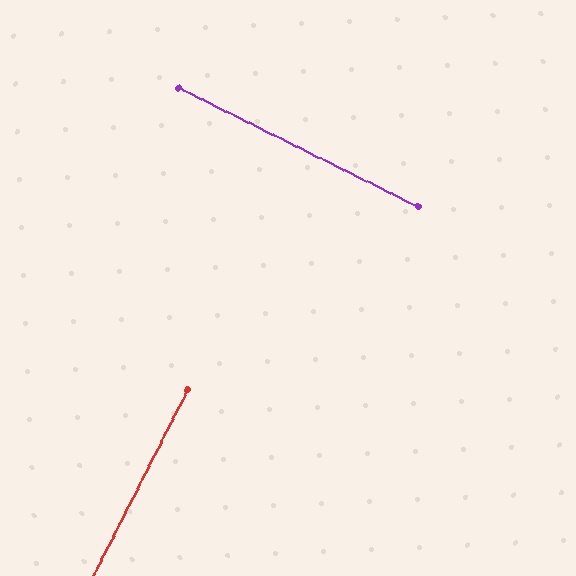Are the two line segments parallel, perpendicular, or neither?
Perpendicular — they meet at approximately 90°.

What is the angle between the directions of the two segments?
Approximately 90 degrees.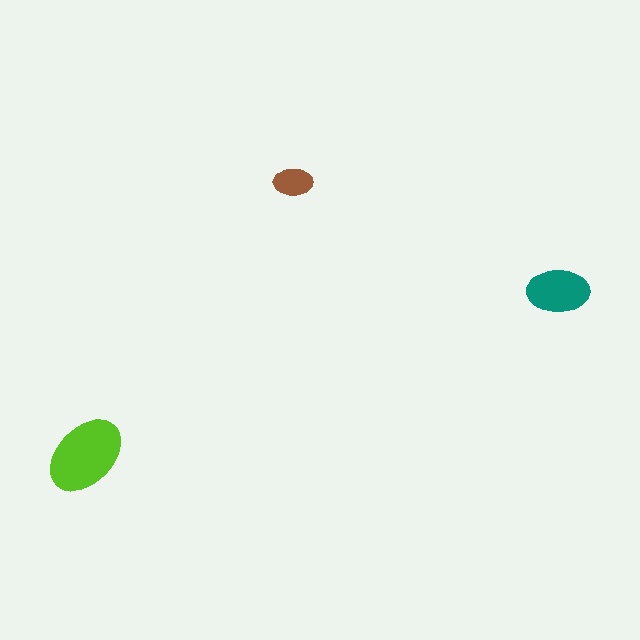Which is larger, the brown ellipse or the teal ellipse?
The teal one.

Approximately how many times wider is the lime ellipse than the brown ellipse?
About 2 times wider.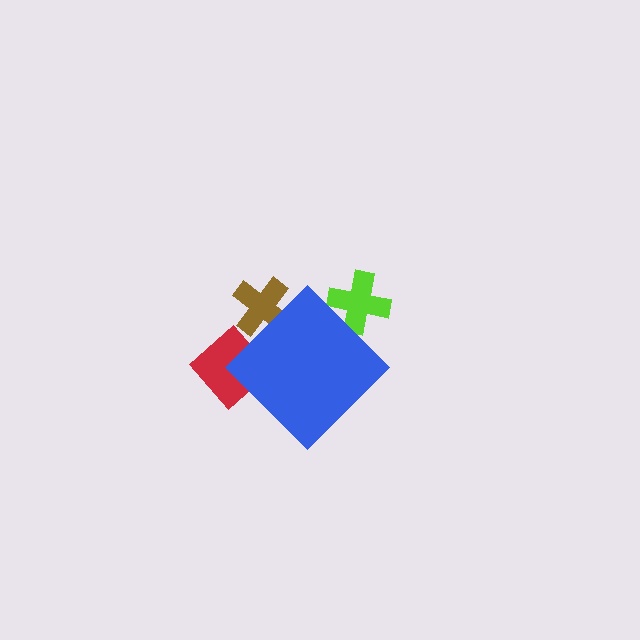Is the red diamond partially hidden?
Yes, the red diamond is partially hidden behind the blue diamond.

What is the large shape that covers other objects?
A blue diamond.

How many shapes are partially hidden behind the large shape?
3 shapes are partially hidden.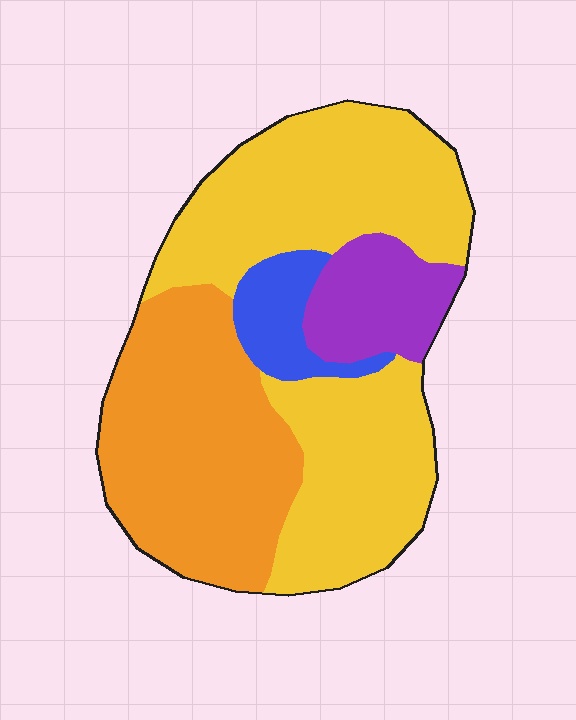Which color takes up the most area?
Yellow, at roughly 50%.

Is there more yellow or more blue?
Yellow.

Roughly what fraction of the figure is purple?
Purple covers about 10% of the figure.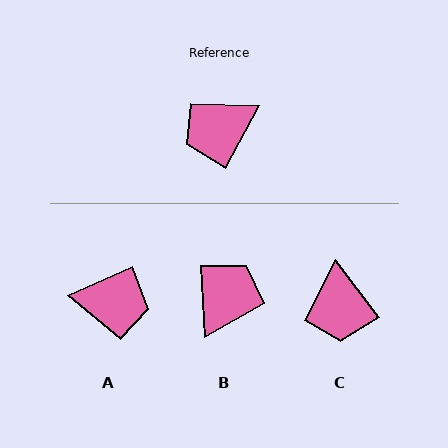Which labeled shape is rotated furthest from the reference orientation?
B, about 149 degrees away.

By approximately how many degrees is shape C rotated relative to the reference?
Approximately 65 degrees counter-clockwise.